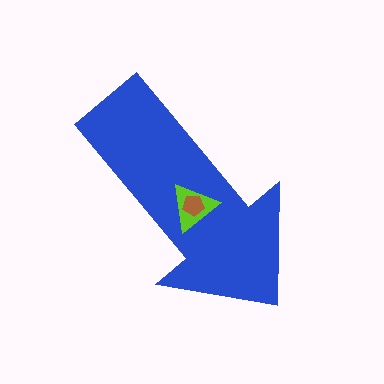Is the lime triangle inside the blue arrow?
Yes.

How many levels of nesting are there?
3.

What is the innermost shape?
The brown pentagon.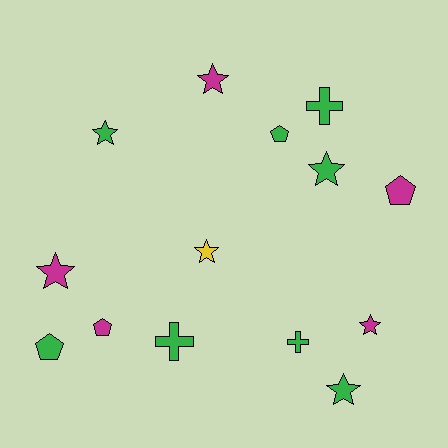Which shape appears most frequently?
Star, with 7 objects.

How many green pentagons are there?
There are 2 green pentagons.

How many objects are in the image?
There are 14 objects.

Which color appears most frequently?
Green, with 8 objects.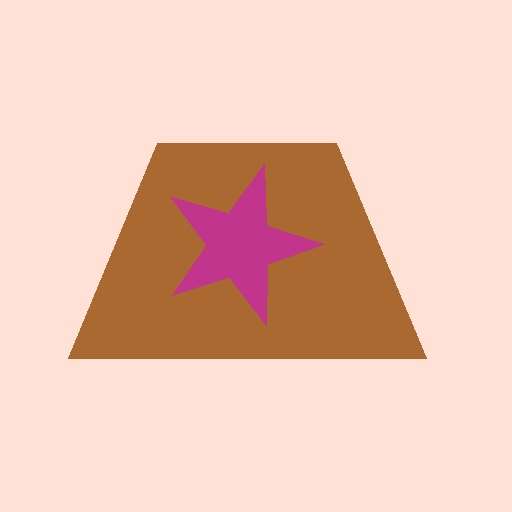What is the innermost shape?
The magenta star.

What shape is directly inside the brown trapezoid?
The magenta star.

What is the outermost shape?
The brown trapezoid.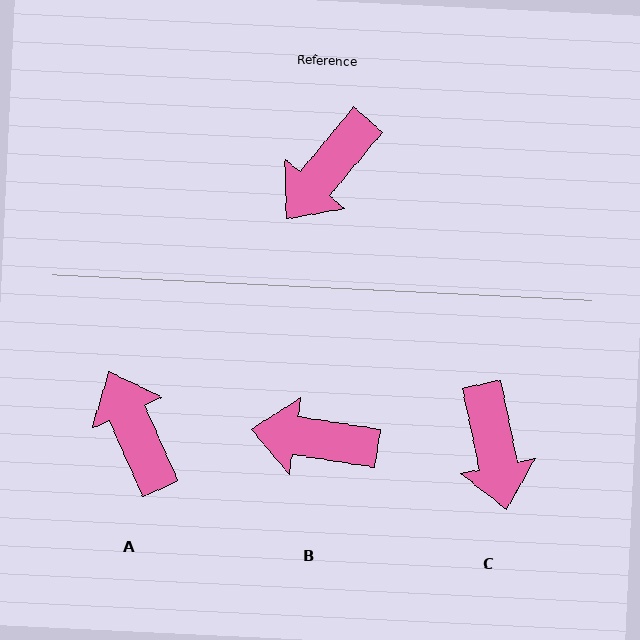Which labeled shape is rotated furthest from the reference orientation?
A, about 117 degrees away.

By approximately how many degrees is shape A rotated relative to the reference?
Approximately 117 degrees clockwise.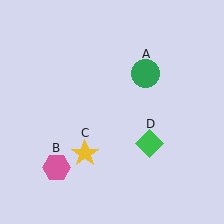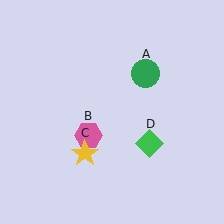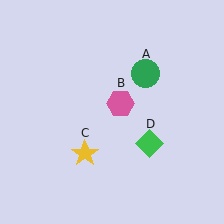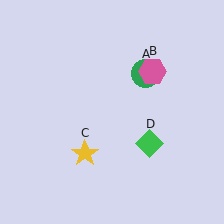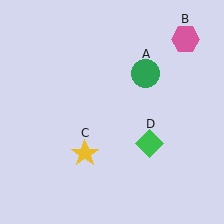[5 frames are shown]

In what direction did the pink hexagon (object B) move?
The pink hexagon (object B) moved up and to the right.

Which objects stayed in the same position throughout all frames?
Green circle (object A) and yellow star (object C) and green diamond (object D) remained stationary.